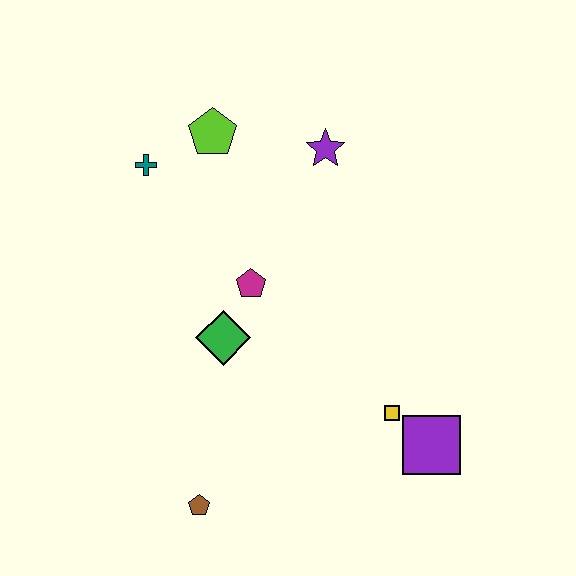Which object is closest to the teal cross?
The lime pentagon is closest to the teal cross.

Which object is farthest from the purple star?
The brown pentagon is farthest from the purple star.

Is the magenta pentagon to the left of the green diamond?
No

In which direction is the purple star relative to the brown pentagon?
The purple star is above the brown pentagon.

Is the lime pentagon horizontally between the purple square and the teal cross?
Yes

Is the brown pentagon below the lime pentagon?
Yes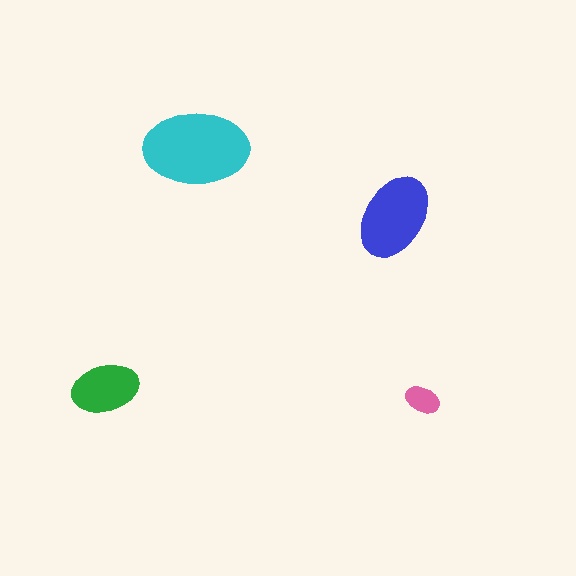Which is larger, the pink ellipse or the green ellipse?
The green one.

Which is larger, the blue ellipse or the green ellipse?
The blue one.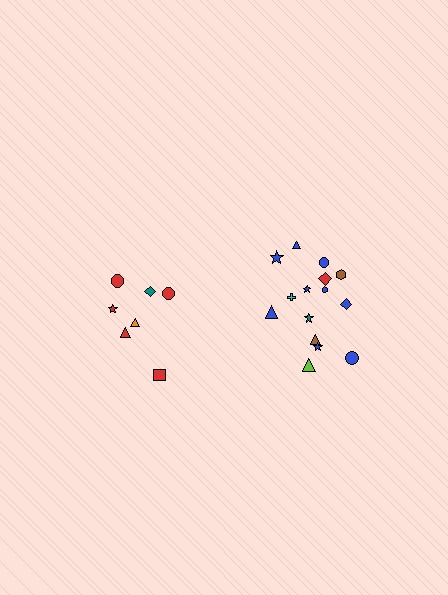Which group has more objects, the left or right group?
The right group.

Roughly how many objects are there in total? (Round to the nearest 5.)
Roughly 20 objects in total.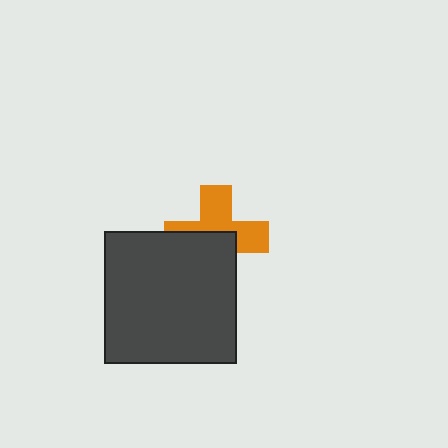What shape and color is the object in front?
The object in front is a dark gray square.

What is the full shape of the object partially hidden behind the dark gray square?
The partially hidden object is an orange cross.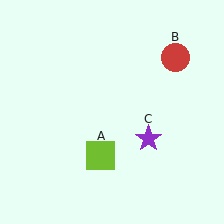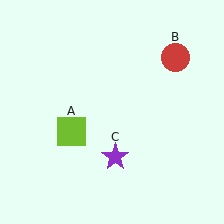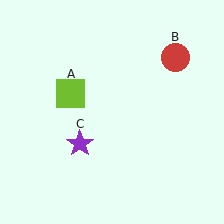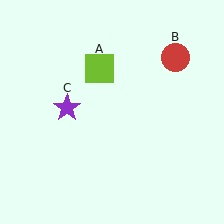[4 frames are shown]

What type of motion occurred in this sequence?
The lime square (object A), purple star (object C) rotated clockwise around the center of the scene.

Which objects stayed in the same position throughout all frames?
Red circle (object B) remained stationary.